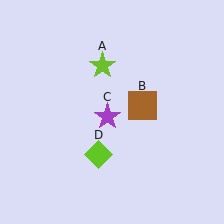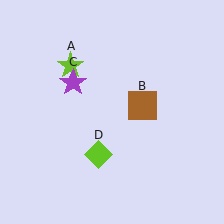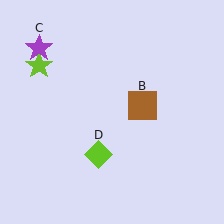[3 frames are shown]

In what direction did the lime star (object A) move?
The lime star (object A) moved left.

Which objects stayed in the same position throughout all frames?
Brown square (object B) and lime diamond (object D) remained stationary.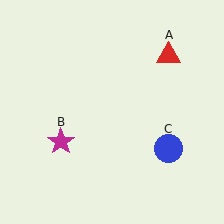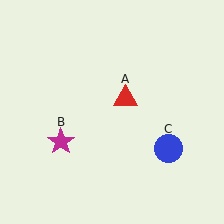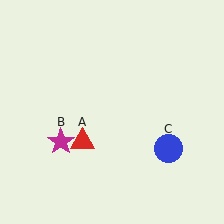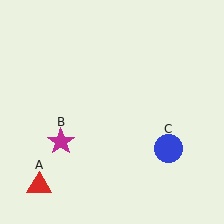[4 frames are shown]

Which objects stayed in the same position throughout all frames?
Magenta star (object B) and blue circle (object C) remained stationary.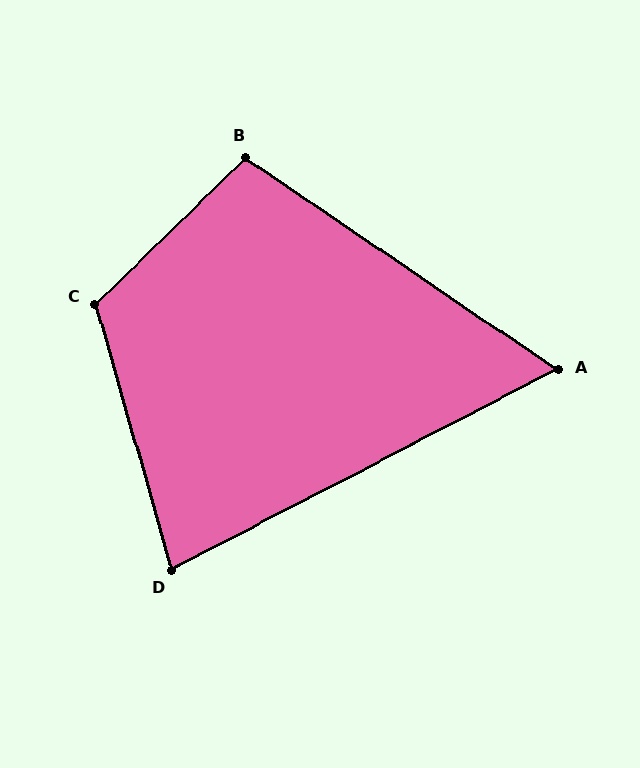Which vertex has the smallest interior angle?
A, at approximately 62 degrees.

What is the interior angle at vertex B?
Approximately 102 degrees (obtuse).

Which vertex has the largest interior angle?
C, at approximately 118 degrees.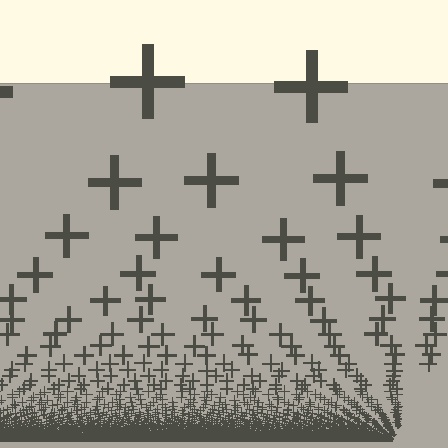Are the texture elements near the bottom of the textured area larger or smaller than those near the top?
Smaller. The gradient is inverted — elements near the bottom are smaller and denser.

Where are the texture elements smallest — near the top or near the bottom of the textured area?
Near the bottom.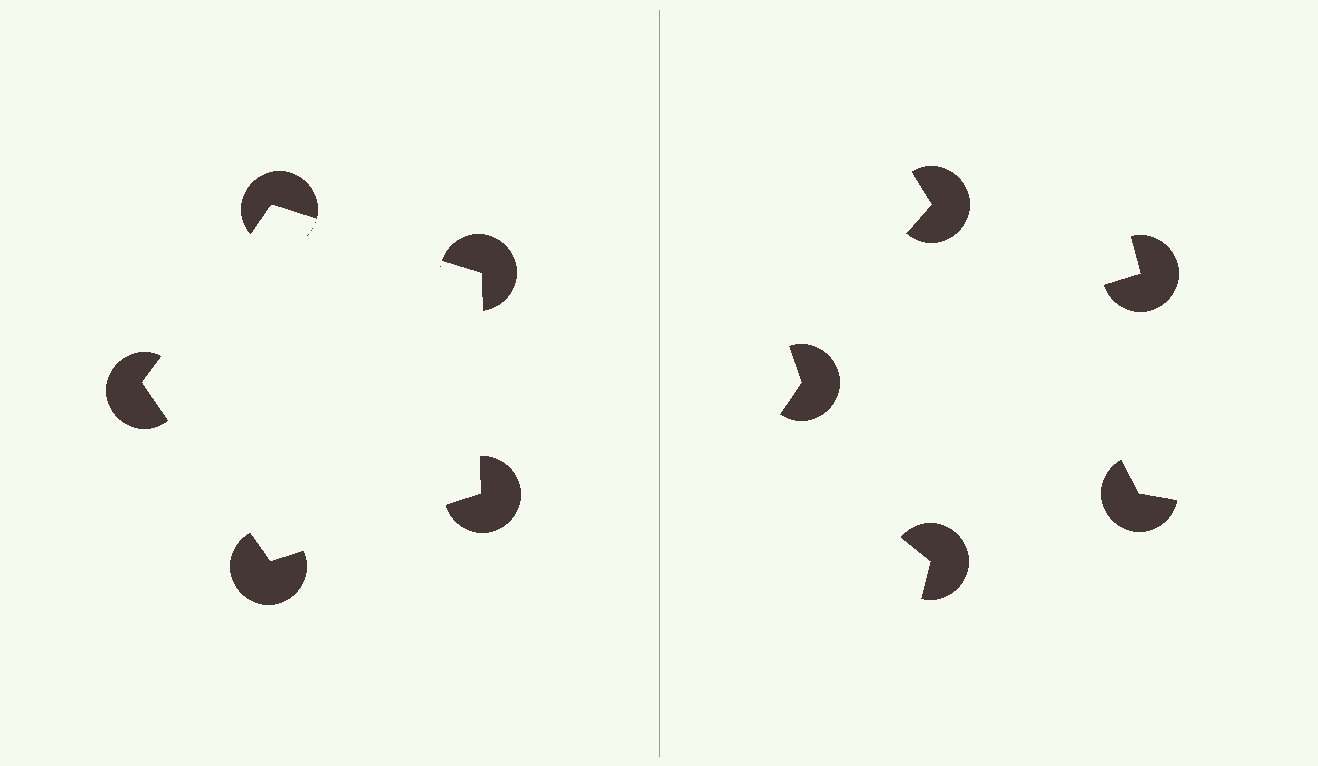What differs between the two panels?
The pac-man discs are positioned identically on both sides; only the wedge orientations differ. On the left they align to a pentagon; on the right they are misaligned.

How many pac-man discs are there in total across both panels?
10 — 5 on each side.